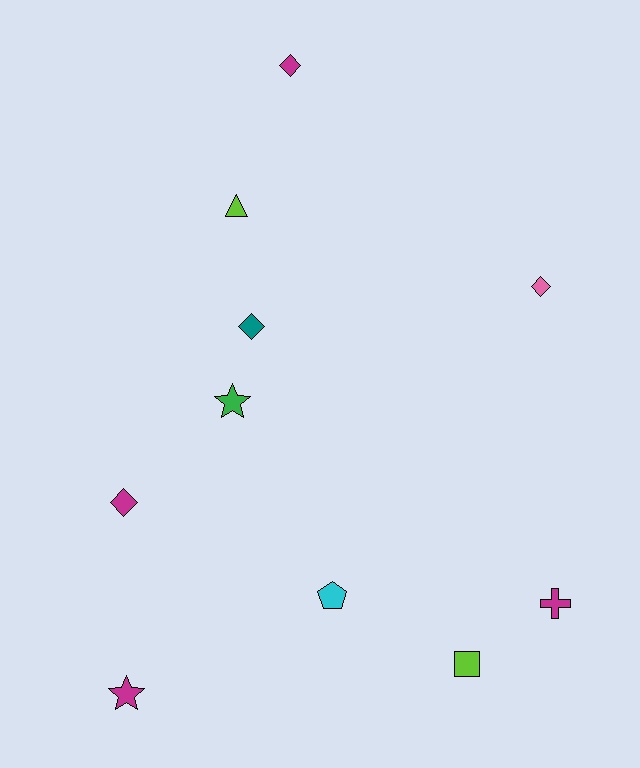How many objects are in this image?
There are 10 objects.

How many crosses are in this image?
There is 1 cross.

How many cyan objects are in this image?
There is 1 cyan object.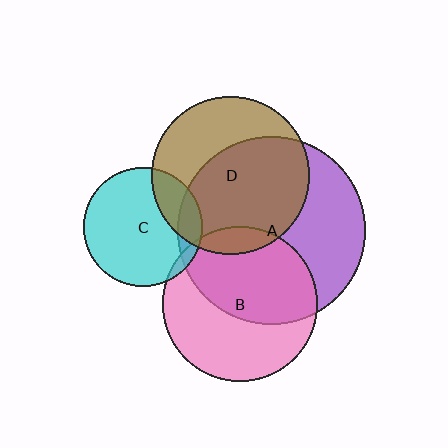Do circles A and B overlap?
Yes.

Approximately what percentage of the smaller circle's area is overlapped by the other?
Approximately 50%.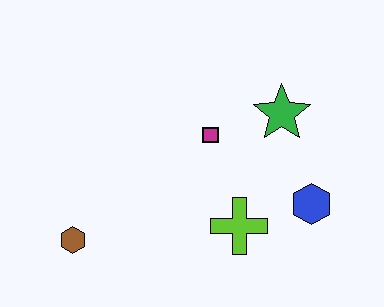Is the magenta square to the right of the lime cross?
No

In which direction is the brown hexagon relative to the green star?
The brown hexagon is to the left of the green star.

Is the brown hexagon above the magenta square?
No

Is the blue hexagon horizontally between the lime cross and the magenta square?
No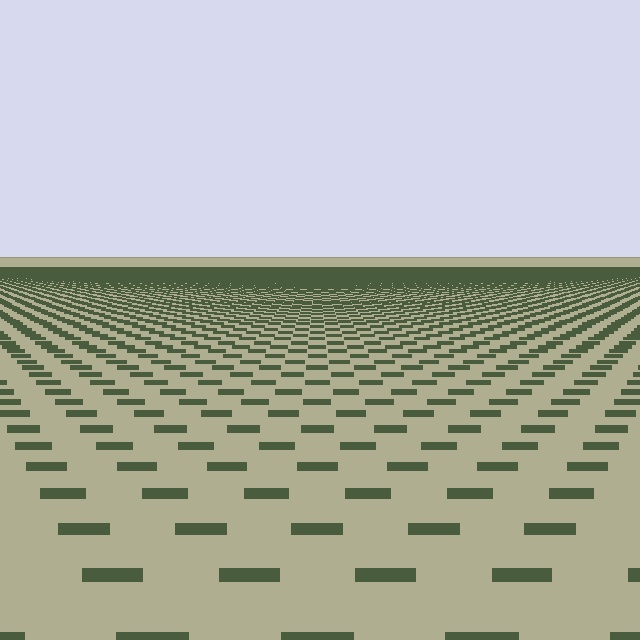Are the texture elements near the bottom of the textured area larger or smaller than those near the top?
Larger. Near the bottom, elements are closer to the viewer and appear at a bigger on-screen size.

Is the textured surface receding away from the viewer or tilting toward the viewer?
The surface is receding away from the viewer. Texture elements get smaller and denser toward the top.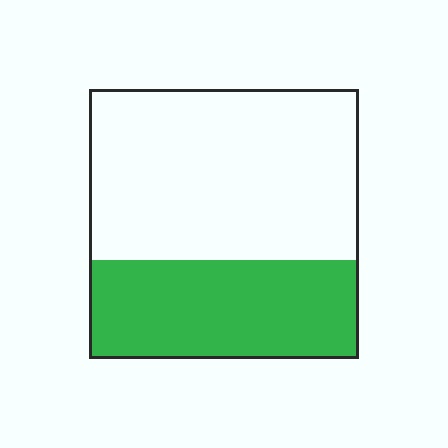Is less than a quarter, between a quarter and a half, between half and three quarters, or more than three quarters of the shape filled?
Between a quarter and a half.